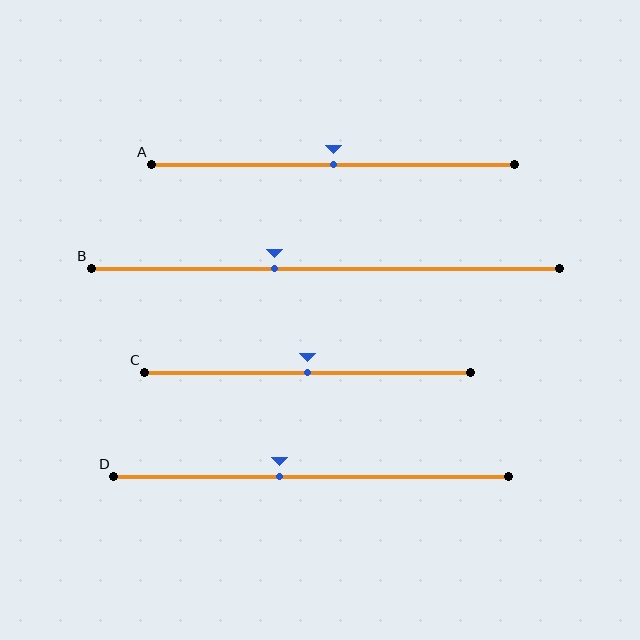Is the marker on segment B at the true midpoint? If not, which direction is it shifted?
No, the marker on segment B is shifted to the left by about 11% of the segment length.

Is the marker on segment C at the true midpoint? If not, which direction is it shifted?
Yes, the marker on segment C is at the true midpoint.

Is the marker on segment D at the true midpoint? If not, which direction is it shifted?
No, the marker on segment D is shifted to the left by about 8% of the segment length.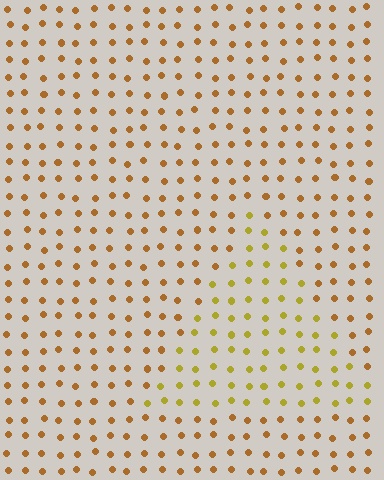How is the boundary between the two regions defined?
The boundary is defined purely by a slight shift in hue (about 27 degrees). Spacing, size, and orientation are identical on both sides.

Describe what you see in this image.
The image is filled with small brown elements in a uniform arrangement. A triangle-shaped region is visible where the elements are tinted to a slightly different hue, forming a subtle color boundary.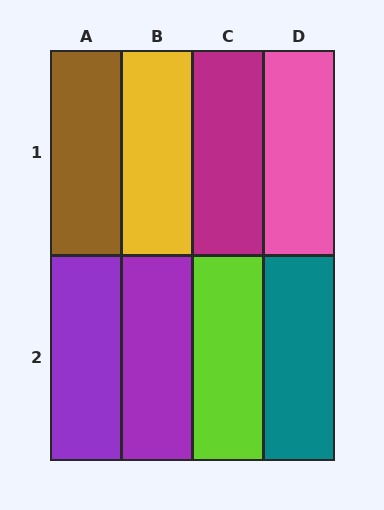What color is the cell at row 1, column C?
Magenta.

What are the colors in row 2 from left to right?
Purple, purple, lime, teal.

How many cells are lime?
1 cell is lime.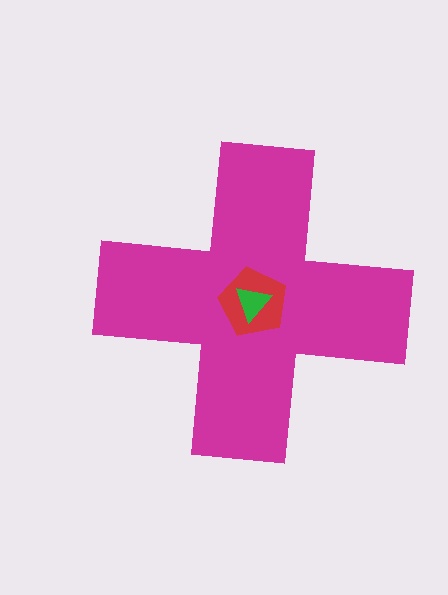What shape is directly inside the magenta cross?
The red pentagon.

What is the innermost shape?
The green triangle.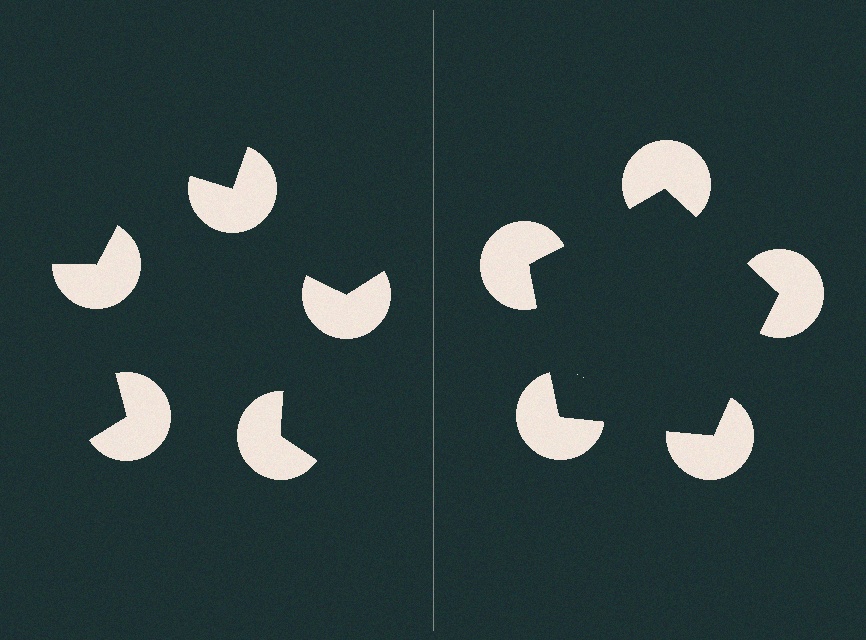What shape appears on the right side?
An illusory pentagon.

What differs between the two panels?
The pac-man discs are positioned identically on both sides; only the wedge orientations differ. On the right they align to a pentagon; on the left they are misaligned.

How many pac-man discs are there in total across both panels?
10 — 5 on each side.